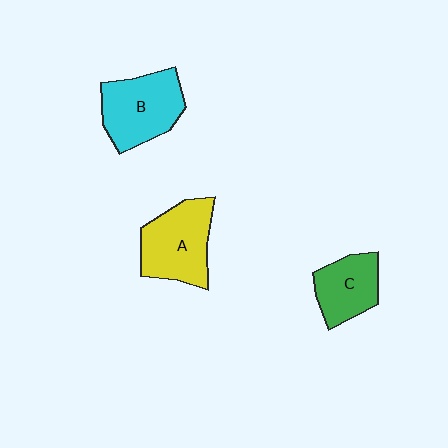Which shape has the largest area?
Shape A (yellow).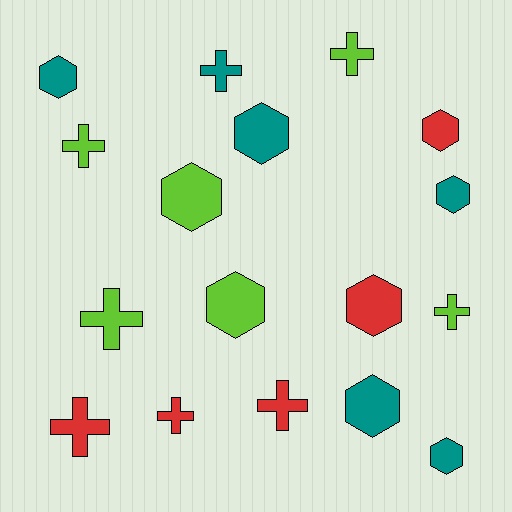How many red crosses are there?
There are 3 red crosses.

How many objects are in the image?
There are 17 objects.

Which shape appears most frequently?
Hexagon, with 9 objects.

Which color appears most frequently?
Teal, with 6 objects.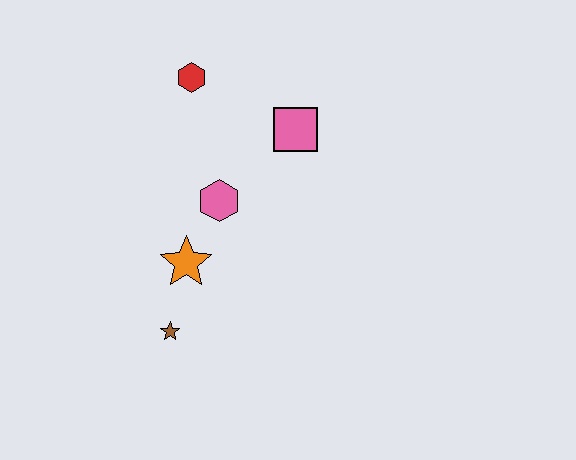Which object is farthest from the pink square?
The brown star is farthest from the pink square.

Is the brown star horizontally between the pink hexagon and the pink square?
No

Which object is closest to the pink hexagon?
The orange star is closest to the pink hexagon.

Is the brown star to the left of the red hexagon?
Yes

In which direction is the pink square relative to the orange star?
The pink square is above the orange star.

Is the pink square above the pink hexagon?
Yes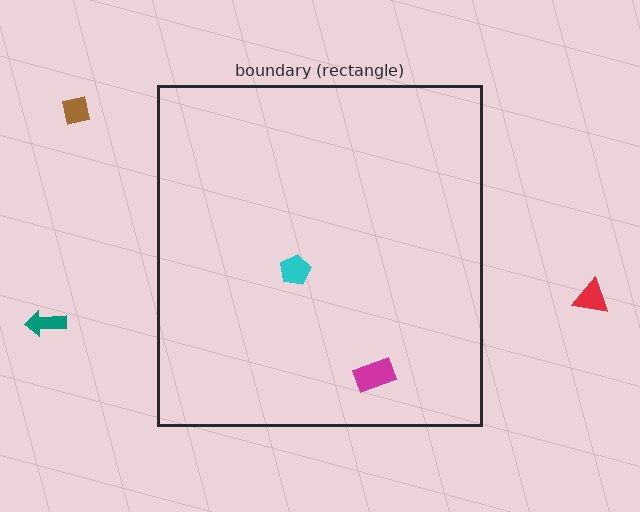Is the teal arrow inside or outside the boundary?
Outside.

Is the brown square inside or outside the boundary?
Outside.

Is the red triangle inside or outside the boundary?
Outside.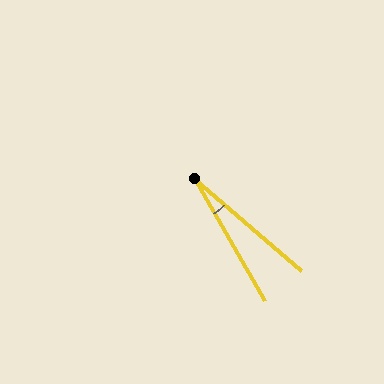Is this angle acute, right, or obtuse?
It is acute.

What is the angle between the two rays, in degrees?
Approximately 20 degrees.